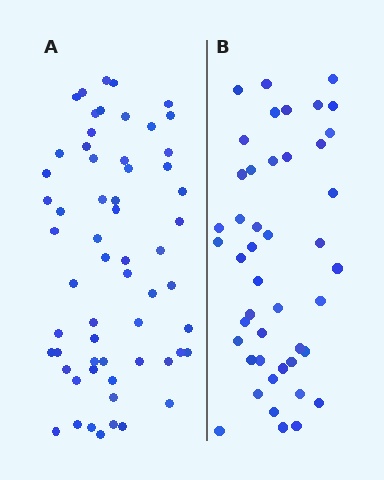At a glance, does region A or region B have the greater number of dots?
Region A (the left region) has more dots.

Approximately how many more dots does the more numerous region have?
Region A has approximately 15 more dots than region B.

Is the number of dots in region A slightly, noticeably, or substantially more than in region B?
Region A has noticeably more, but not dramatically so. The ratio is roughly 1.3 to 1.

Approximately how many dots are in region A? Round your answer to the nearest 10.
About 60 dots.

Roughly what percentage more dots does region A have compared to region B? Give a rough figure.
About 35% more.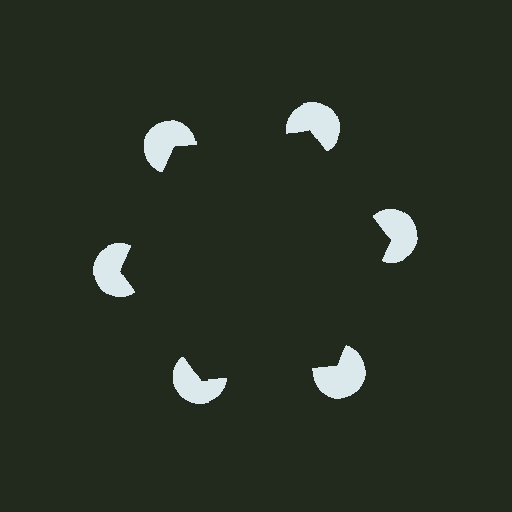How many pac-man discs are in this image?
There are 6 — one at each vertex of the illusory hexagon.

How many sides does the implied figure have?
6 sides.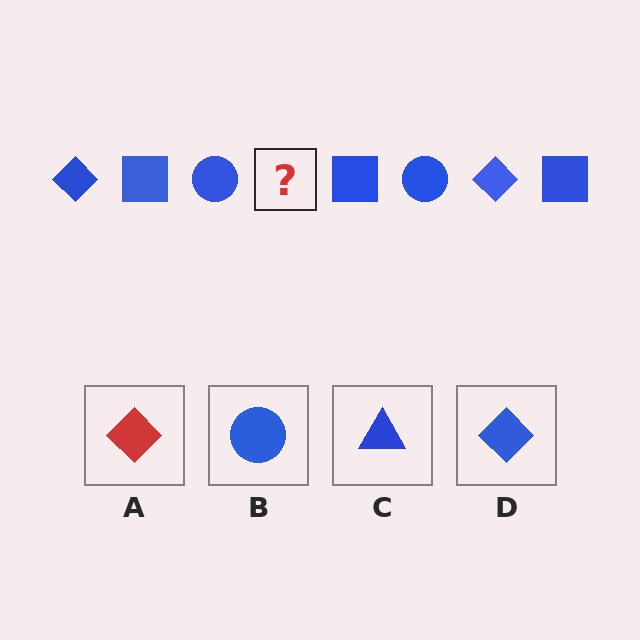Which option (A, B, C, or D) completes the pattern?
D.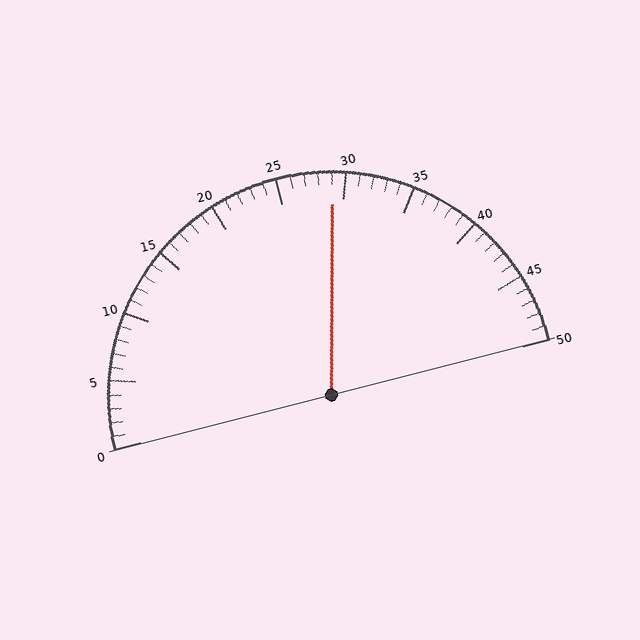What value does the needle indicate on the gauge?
The needle indicates approximately 29.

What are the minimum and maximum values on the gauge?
The gauge ranges from 0 to 50.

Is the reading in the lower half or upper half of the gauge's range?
The reading is in the upper half of the range (0 to 50).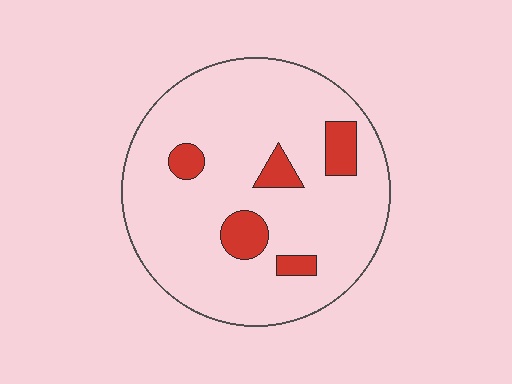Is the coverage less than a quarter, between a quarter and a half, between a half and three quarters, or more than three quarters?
Less than a quarter.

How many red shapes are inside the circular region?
5.